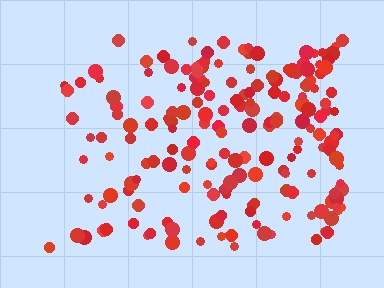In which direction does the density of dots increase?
From left to right, with the right side densest.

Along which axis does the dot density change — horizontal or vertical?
Horizontal.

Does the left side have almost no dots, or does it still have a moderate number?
Still a moderate number, just noticeably fewer than the right.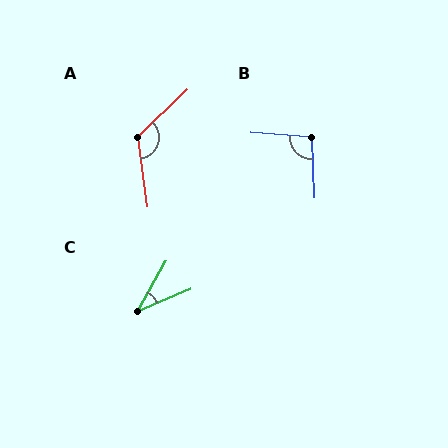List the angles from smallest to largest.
C (38°), B (96°), A (126°).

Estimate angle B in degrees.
Approximately 96 degrees.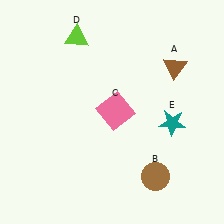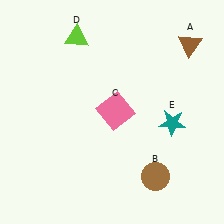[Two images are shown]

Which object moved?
The brown triangle (A) moved up.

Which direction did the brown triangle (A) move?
The brown triangle (A) moved up.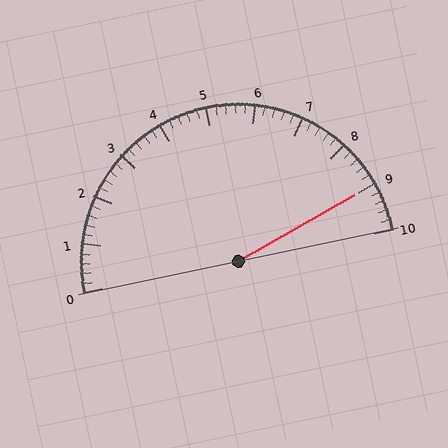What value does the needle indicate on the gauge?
The needle indicates approximately 9.0.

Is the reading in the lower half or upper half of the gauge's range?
The reading is in the upper half of the range (0 to 10).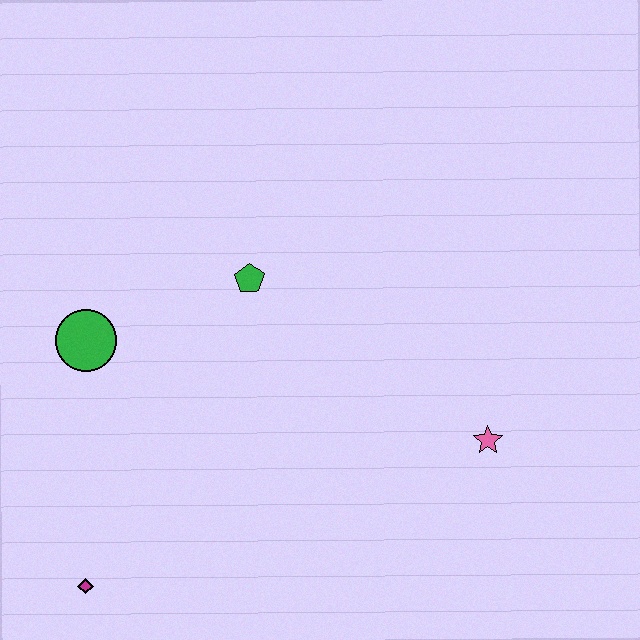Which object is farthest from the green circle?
The pink star is farthest from the green circle.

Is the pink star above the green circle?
No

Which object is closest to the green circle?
The green pentagon is closest to the green circle.